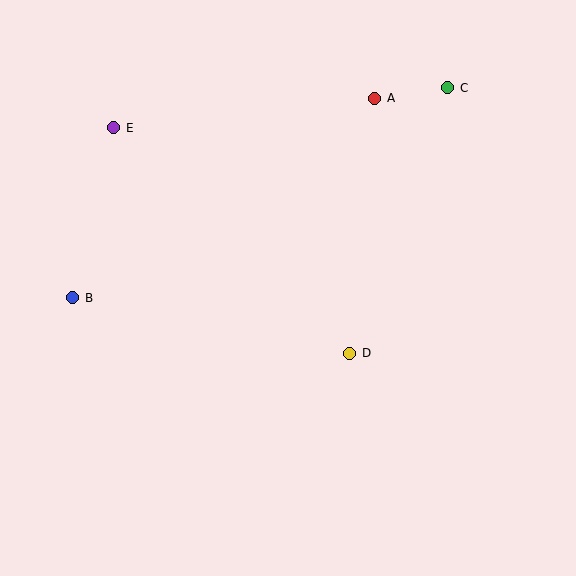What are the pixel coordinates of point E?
Point E is at (114, 128).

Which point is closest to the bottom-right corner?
Point D is closest to the bottom-right corner.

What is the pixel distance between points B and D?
The distance between B and D is 283 pixels.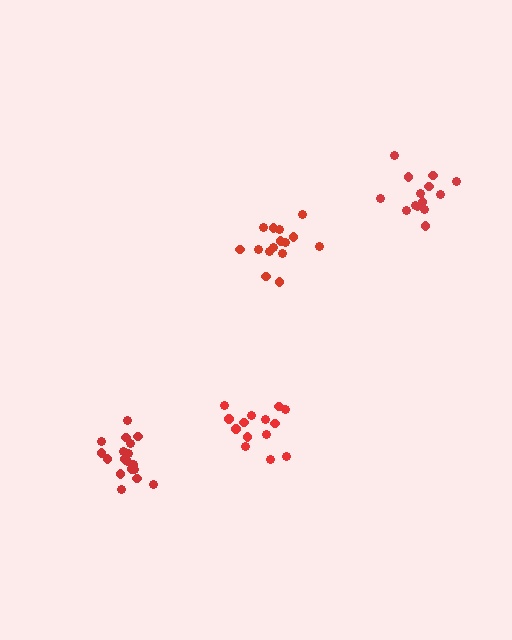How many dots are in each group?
Group 1: 14 dots, Group 2: 14 dots, Group 3: 15 dots, Group 4: 18 dots (61 total).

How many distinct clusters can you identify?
There are 4 distinct clusters.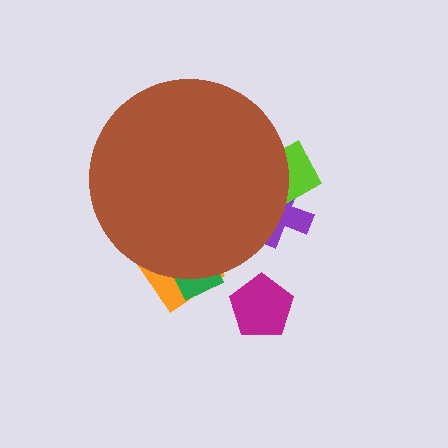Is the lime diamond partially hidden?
Yes, the lime diamond is partially hidden behind the brown circle.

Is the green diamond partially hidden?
Yes, the green diamond is partially hidden behind the brown circle.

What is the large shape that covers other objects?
A brown circle.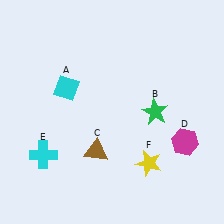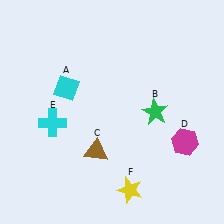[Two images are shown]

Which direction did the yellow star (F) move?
The yellow star (F) moved down.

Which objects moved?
The objects that moved are: the cyan cross (E), the yellow star (F).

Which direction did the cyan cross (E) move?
The cyan cross (E) moved up.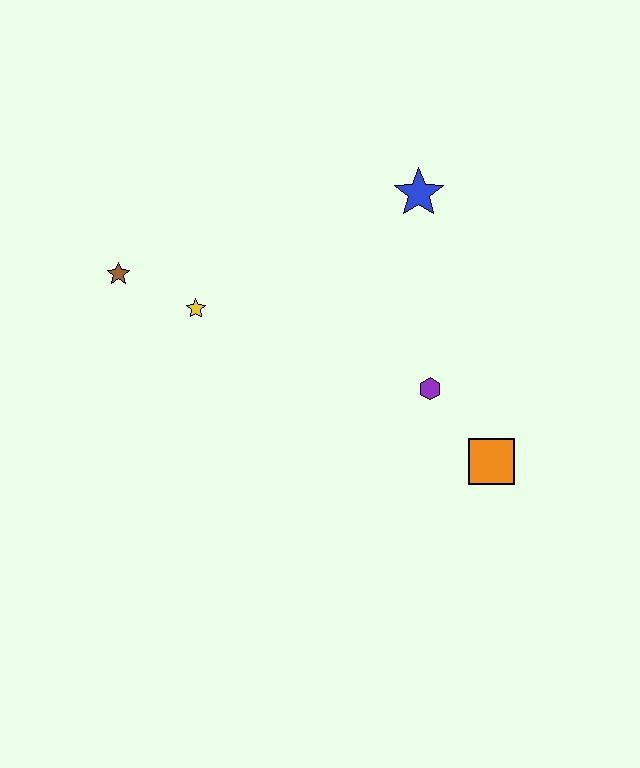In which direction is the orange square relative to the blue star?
The orange square is below the blue star.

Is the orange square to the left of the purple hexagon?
No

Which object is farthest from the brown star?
The orange square is farthest from the brown star.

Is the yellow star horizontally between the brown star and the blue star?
Yes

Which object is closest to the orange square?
The purple hexagon is closest to the orange square.